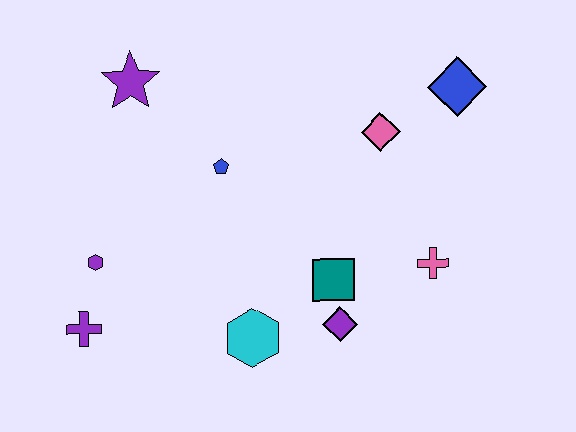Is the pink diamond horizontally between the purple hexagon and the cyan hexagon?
No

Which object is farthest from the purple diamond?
The purple star is farthest from the purple diamond.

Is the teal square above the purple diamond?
Yes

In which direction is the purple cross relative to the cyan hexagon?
The purple cross is to the left of the cyan hexagon.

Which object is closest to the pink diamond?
The blue diamond is closest to the pink diamond.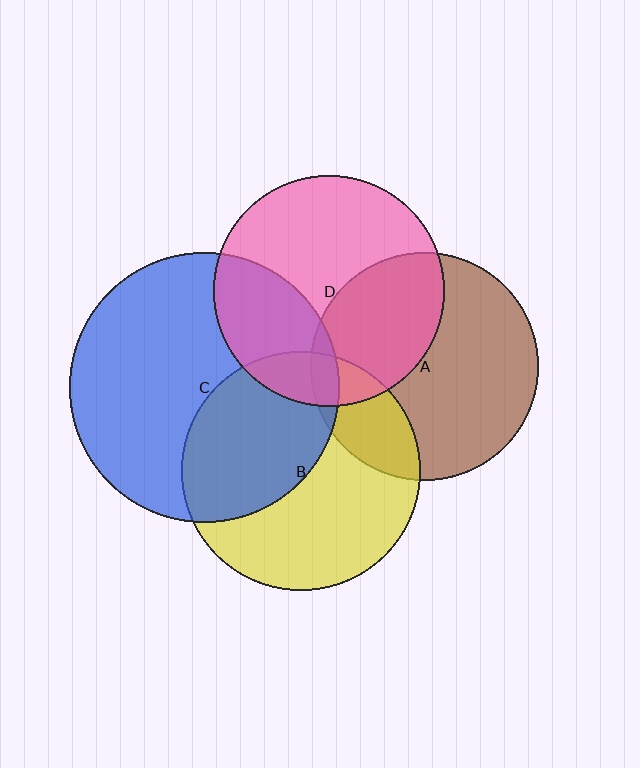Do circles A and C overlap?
Yes.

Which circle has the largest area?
Circle C (blue).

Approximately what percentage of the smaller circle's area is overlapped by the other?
Approximately 5%.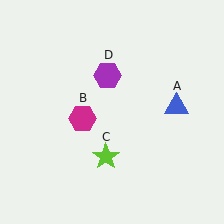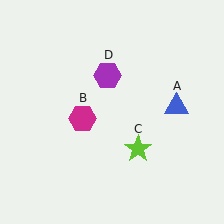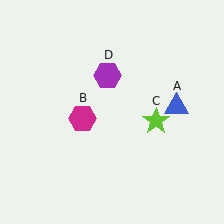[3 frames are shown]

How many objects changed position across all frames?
1 object changed position: lime star (object C).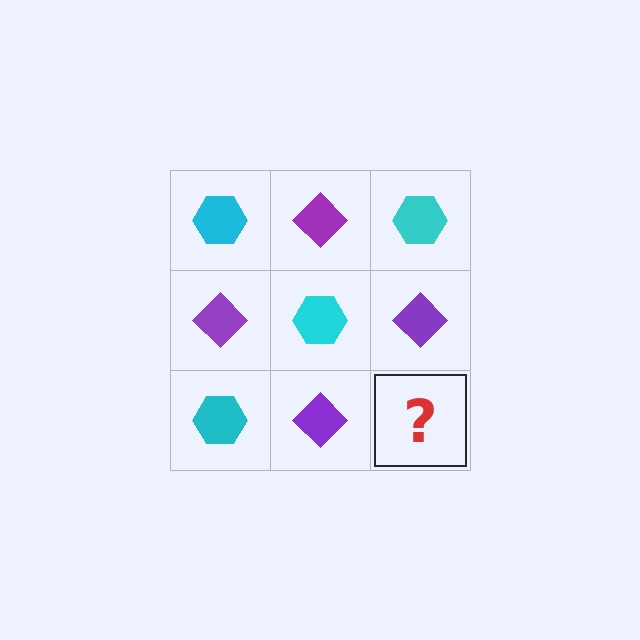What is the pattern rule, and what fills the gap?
The rule is that it alternates cyan hexagon and purple diamond in a checkerboard pattern. The gap should be filled with a cyan hexagon.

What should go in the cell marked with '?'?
The missing cell should contain a cyan hexagon.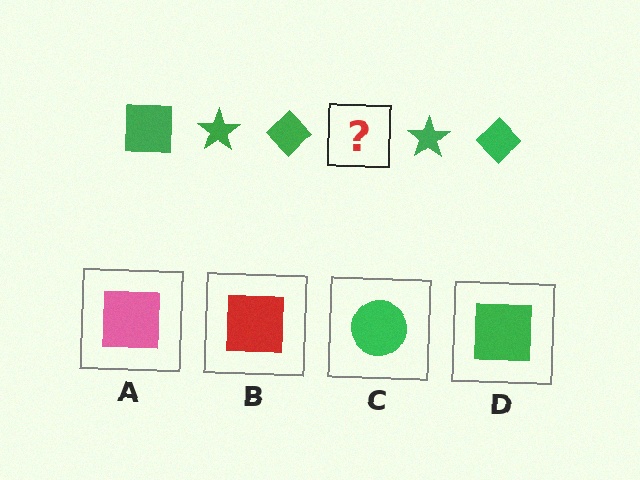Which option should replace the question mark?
Option D.